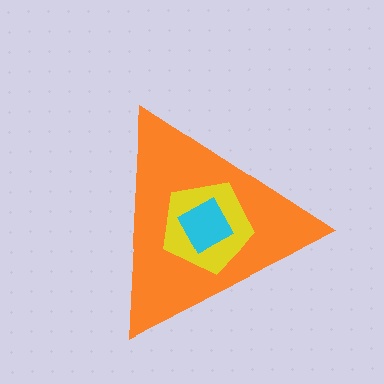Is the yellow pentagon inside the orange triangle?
Yes.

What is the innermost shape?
The cyan square.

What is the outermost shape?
The orange triangle.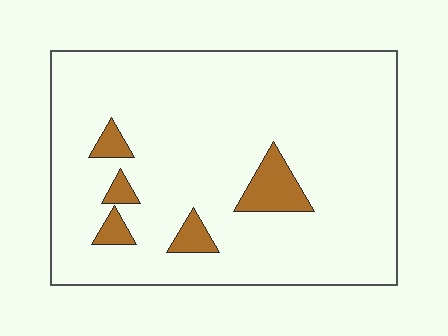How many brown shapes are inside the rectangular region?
5.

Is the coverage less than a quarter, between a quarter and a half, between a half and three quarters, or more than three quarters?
Less than a quarter.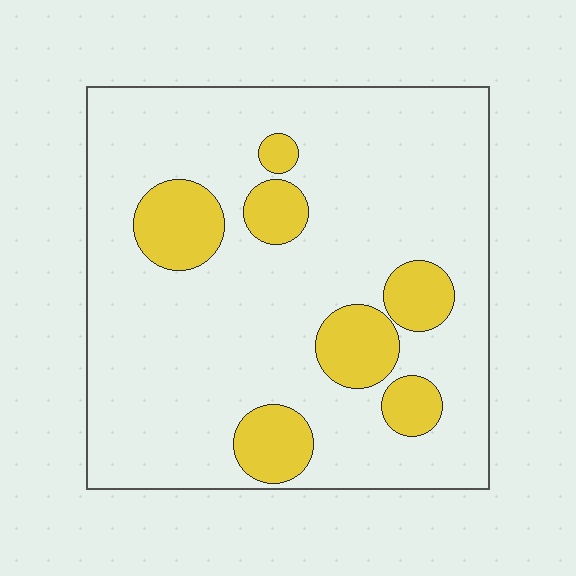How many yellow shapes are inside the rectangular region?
7.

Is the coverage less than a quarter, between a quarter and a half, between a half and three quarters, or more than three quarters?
Less than a quarter.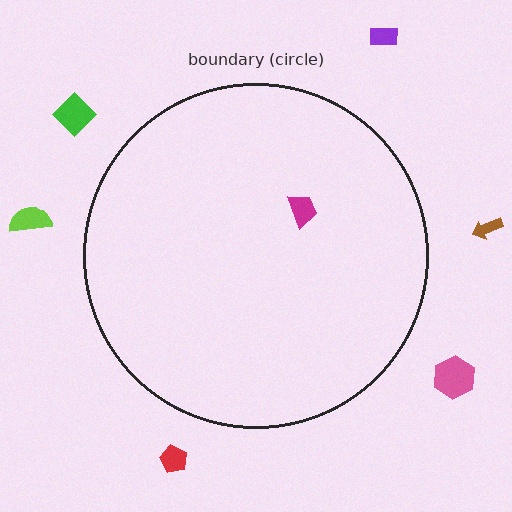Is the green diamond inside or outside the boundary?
Outside.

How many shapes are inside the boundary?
1 inside, 6 outside.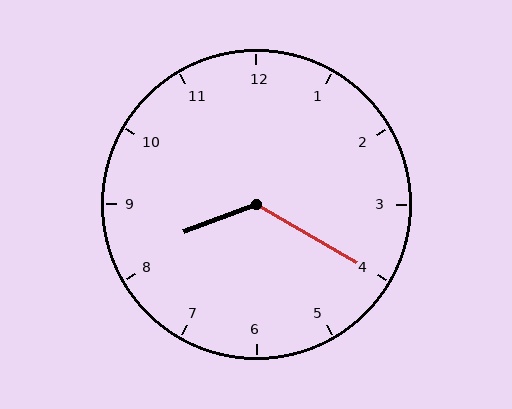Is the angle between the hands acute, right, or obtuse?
It is obtuse.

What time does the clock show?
8:20.